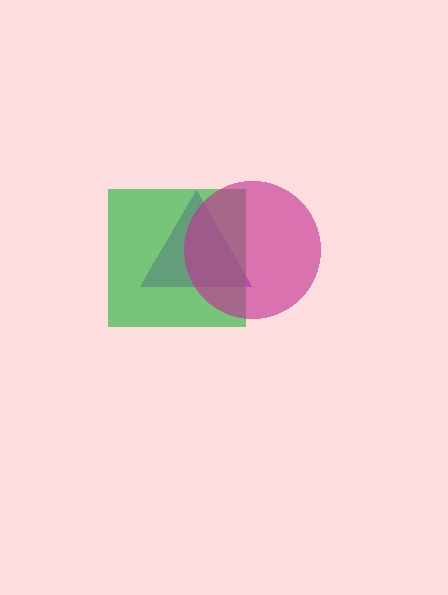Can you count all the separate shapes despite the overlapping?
Yes, there are 3 separate shapes.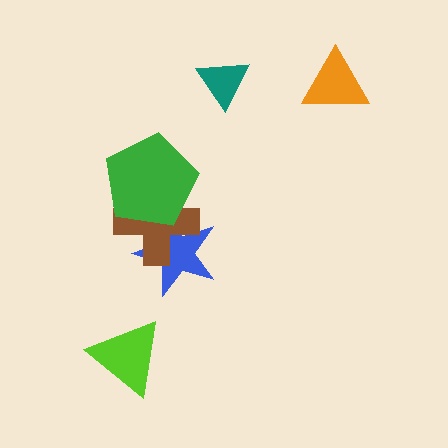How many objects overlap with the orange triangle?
0 objects overlap with the orange triangle.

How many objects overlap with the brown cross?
2 objects overlap with the brown cross.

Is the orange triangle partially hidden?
No, no other shape covers it.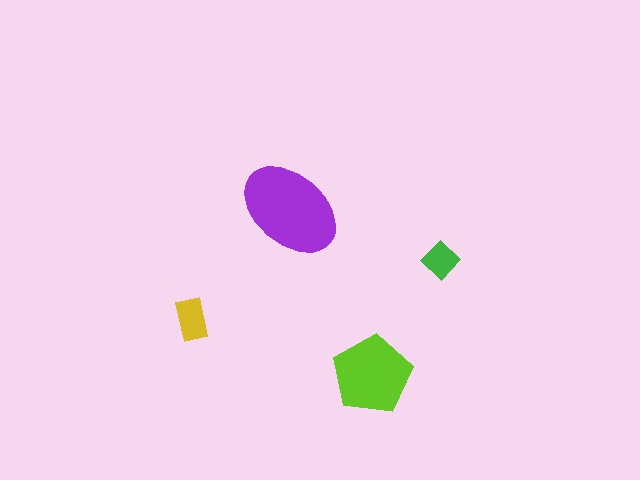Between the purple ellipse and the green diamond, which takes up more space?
The purple ellipse.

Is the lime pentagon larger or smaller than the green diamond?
Larger.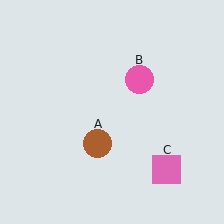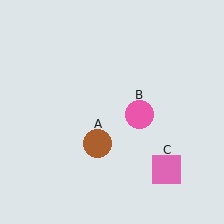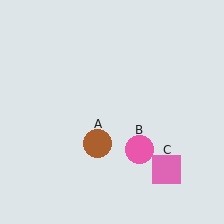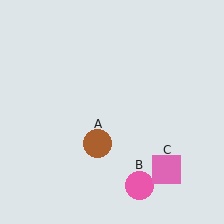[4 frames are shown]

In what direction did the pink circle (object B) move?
The pink circle (object B) moved down.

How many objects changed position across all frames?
1 object changed position: pink circle (object B).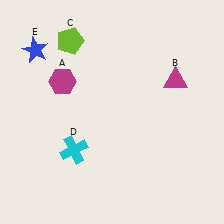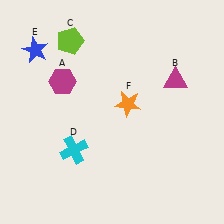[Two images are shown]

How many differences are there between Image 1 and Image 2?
There is 1 difference between the two images.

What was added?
An orange star (F) was added in Image 2.